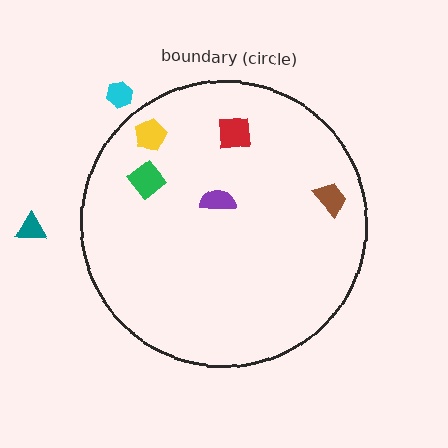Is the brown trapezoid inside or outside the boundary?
Inside.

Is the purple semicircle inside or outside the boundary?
Inside.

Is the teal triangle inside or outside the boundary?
Outside.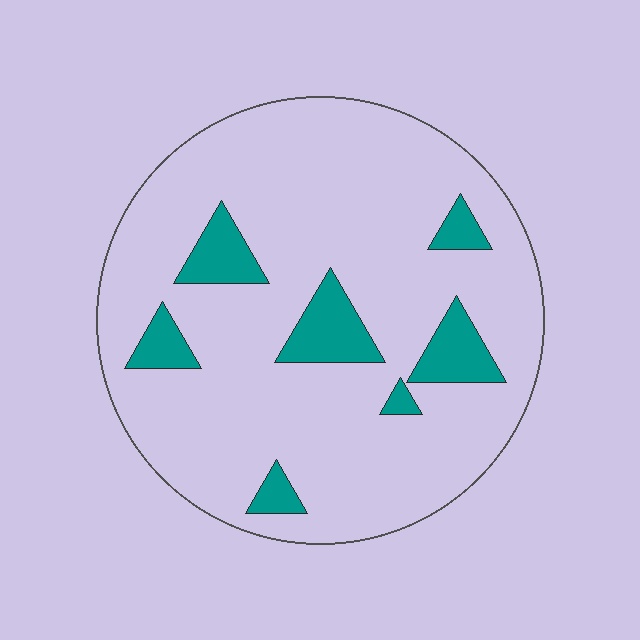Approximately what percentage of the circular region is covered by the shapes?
Approximately 15%.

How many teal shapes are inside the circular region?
7.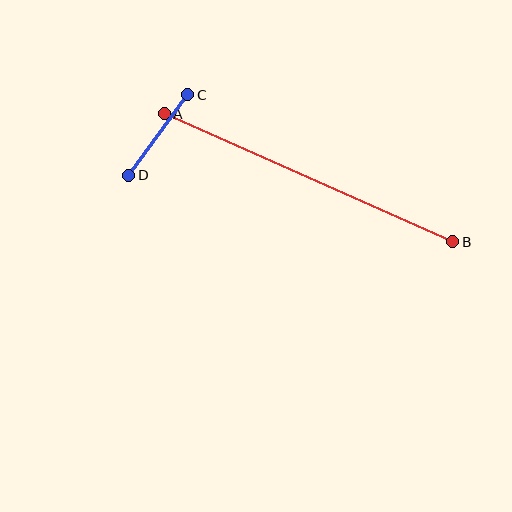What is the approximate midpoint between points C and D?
The midpoint is at approximately (158, 135) pixels.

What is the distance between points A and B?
The distance is approximately 315 pixels.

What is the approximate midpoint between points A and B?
The midpoint is at approximately (308, 178) pixels.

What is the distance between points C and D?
The distance is approximately 100 pixels.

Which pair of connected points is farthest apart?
Points A and B are farthest apart.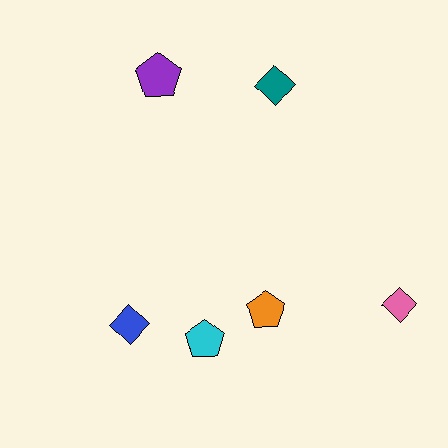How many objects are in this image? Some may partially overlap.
There are 6 objects.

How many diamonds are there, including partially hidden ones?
There are 3 diamonds.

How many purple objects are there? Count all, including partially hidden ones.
There is 1 purple object.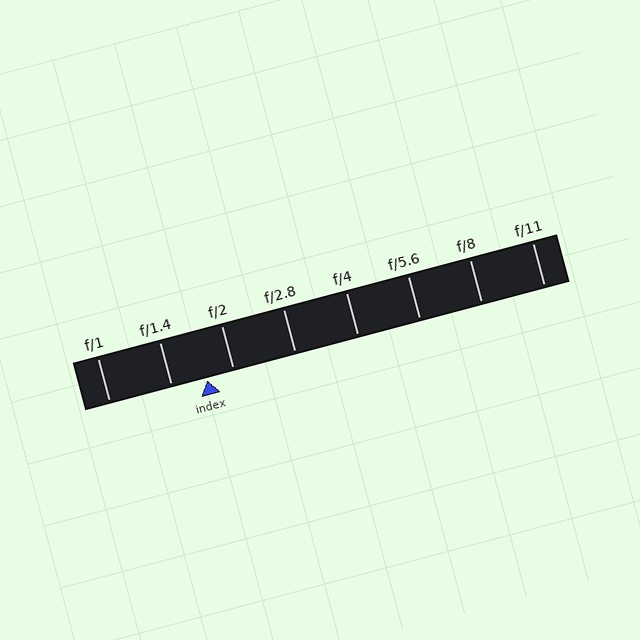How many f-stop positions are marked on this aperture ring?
There are 8 f-stop positions marked.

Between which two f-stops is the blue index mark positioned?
The index mark is between f/1.4 and f/2.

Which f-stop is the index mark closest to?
The index mark is closest to f/2.